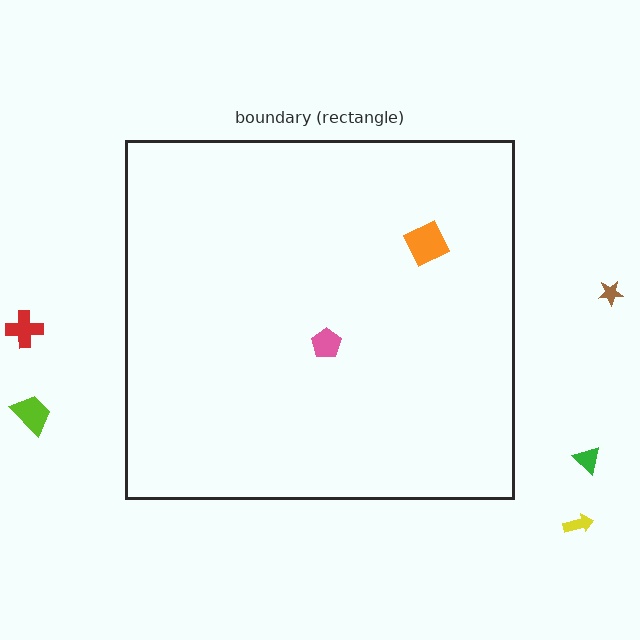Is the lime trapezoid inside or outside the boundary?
Outside.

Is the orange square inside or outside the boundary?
Inside.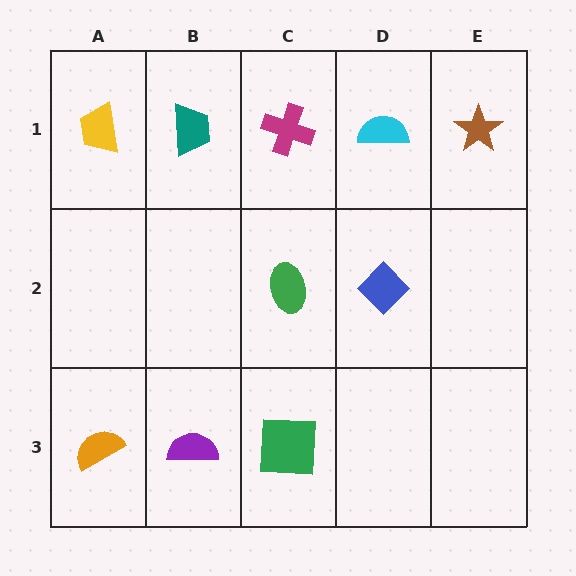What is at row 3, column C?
A green square.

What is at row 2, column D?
A blue diamond.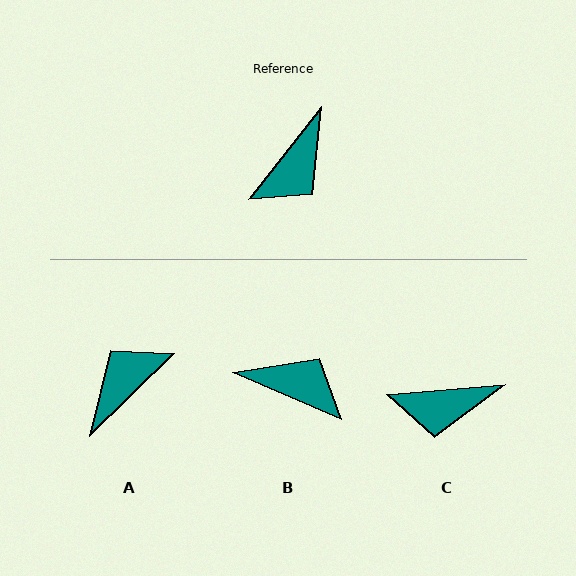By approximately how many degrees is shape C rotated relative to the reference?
Approximately 47 degrees clockwise.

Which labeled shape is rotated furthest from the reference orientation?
A, about 172 degrees away.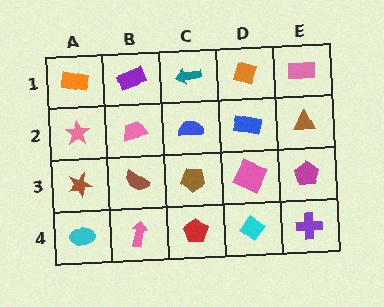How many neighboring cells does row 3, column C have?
4.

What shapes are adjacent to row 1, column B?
A pink trapezoid (row 2, column B), an orange rectangle (row 1, column A), a teal arrow (row 1, column C).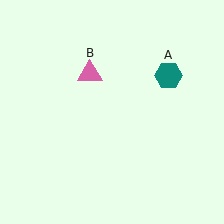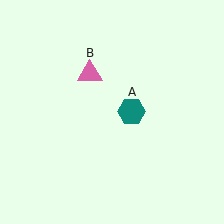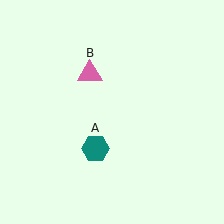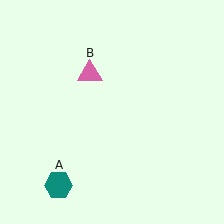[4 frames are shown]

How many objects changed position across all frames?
1 object changed position: teal hexagon (object A).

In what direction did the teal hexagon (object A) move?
The teal hexagon (object A) moved down and to the left.